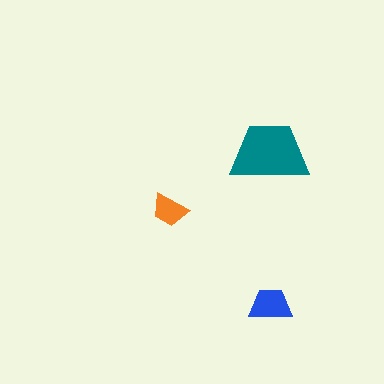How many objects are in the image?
There are 3 objects in the image.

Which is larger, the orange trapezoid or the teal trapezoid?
The teal one.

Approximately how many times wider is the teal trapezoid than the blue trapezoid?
About 2 times wider.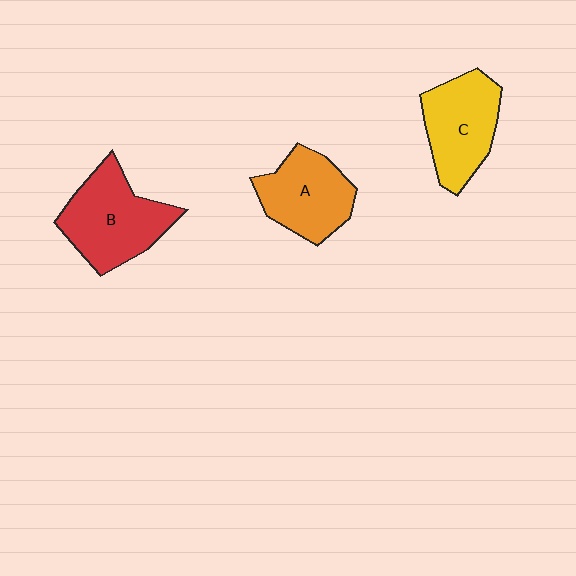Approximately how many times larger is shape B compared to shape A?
Approximately 1.2 times.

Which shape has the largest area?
Shape B (red).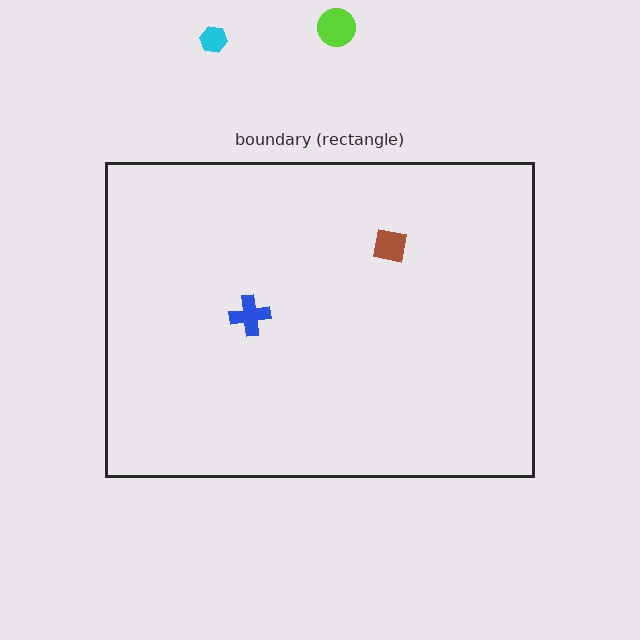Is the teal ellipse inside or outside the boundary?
Outside.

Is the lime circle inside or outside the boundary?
Outside.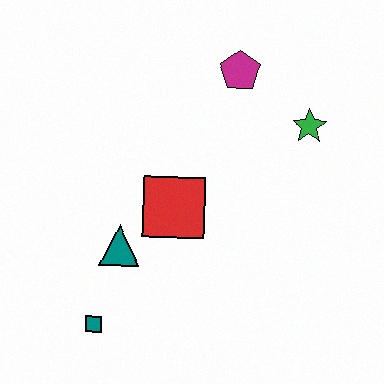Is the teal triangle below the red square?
Yes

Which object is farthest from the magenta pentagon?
The teal square is farthest from the magenta pentagon.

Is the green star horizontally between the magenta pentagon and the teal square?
No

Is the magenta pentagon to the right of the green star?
No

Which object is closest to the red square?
The teal triangle is closest to the red square.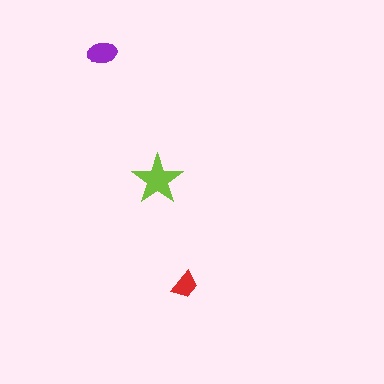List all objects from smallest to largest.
The red trapezoid, the purple ellipse, the lime star.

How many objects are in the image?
There are 3 objects in the image.